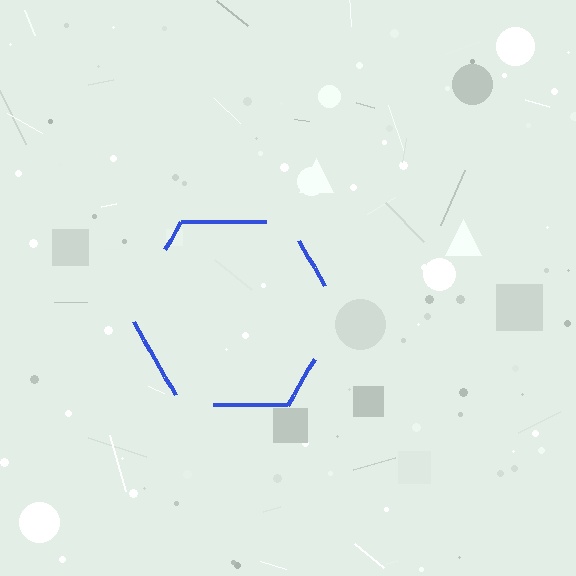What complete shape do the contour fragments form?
The contour fragments form a hexagon.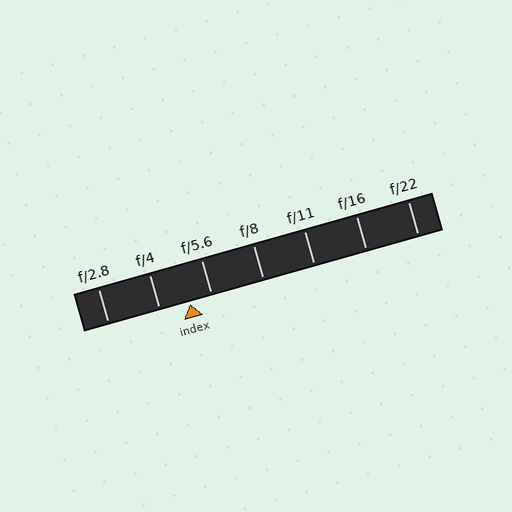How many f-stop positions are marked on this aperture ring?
There are 7 f-stop positions marked.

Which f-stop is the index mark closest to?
The index mark is closest to f/5.6.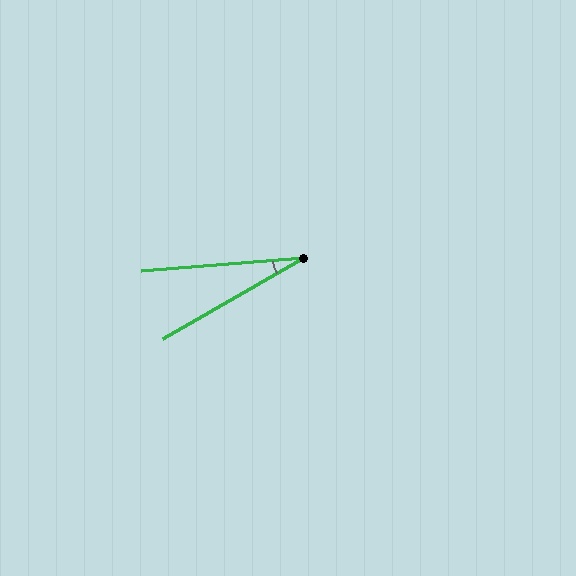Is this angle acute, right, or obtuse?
It is acute.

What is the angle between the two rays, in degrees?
Approximately 26 degrees.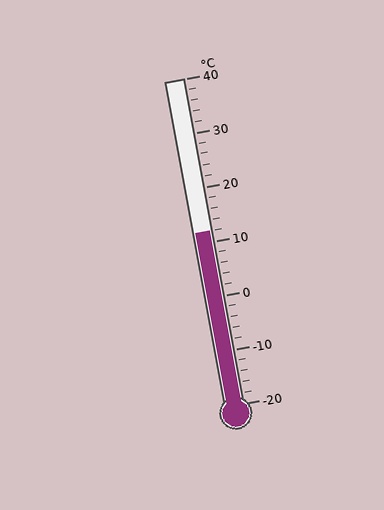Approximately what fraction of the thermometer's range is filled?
The thermometer is filled to approximately 55% of its range.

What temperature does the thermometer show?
The thermometer shows approximately 12°C.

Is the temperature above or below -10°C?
The temperature is above -10°C.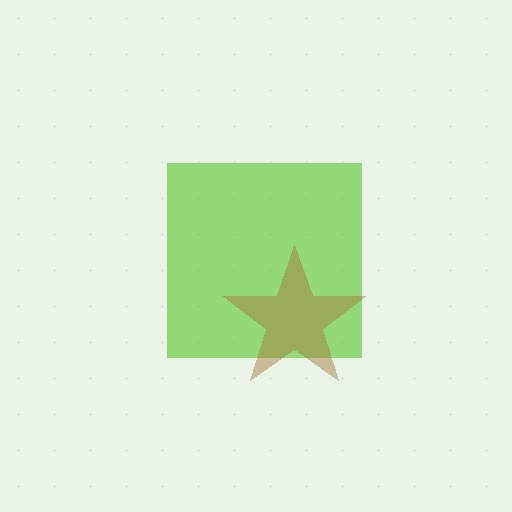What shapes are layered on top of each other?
The layered shapes are: a lime square, a brown star.